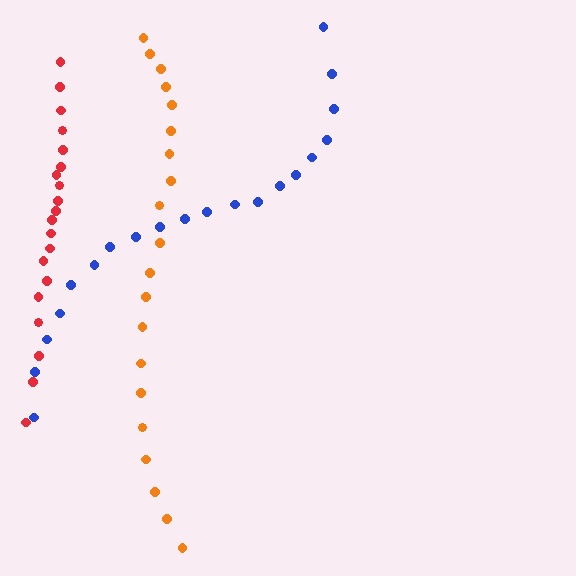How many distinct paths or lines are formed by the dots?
There are 3 distinct paths.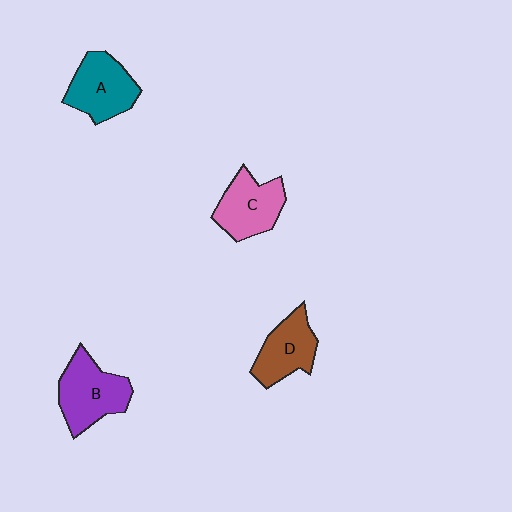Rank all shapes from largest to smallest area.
From largest to smallest: B (purple), A (teal), C (pink), D (brown).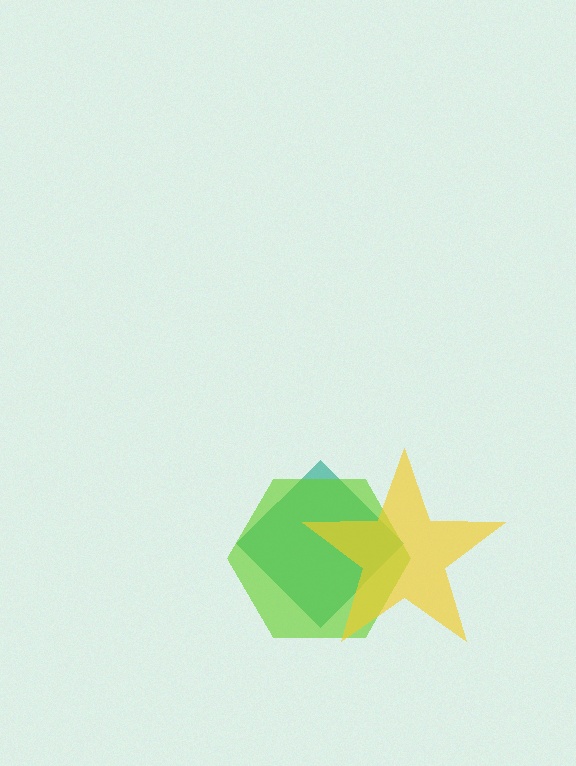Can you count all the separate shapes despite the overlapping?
Yes, there are 3 separate shapes.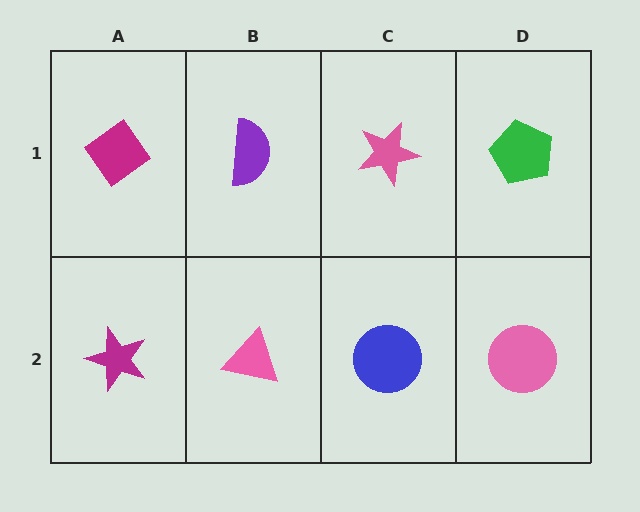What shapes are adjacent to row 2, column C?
A pink star (row 1, column C), a pink triangle (row 2, column B), a pink circle (row 2, column D).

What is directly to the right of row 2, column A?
A pink triangle.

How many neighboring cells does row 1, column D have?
2.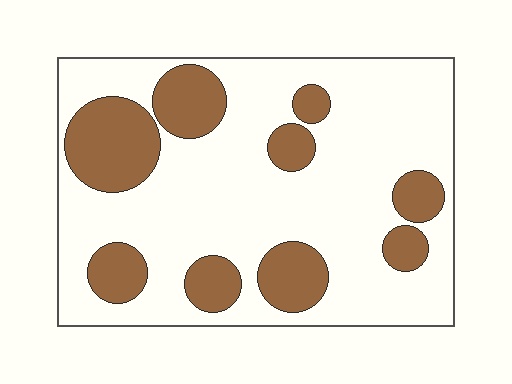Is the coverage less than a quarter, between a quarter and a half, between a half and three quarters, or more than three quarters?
Between a quarter and a half.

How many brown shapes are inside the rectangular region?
9.